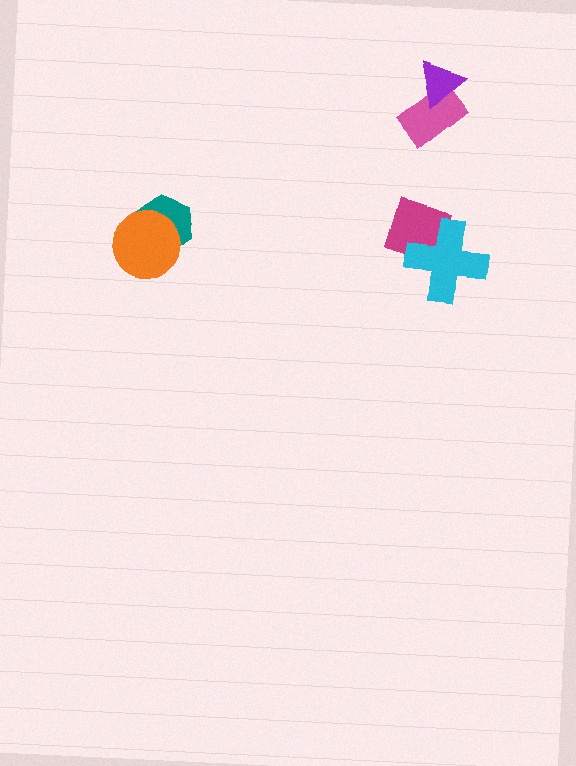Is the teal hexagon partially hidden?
Yes, it is partially covered by another shape.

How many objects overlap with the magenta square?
1 object overlaps with the magenta square.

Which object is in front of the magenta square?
The cyan cross is in front of the magenta square.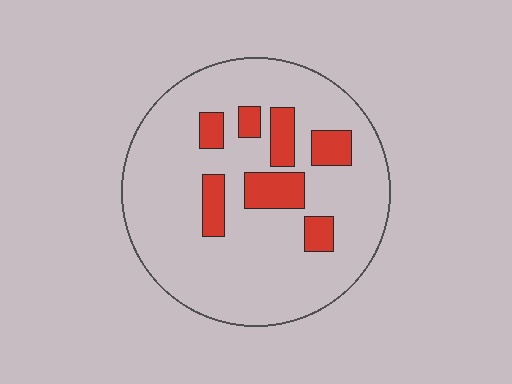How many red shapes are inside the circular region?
7.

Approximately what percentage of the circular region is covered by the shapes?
Approximately 15%.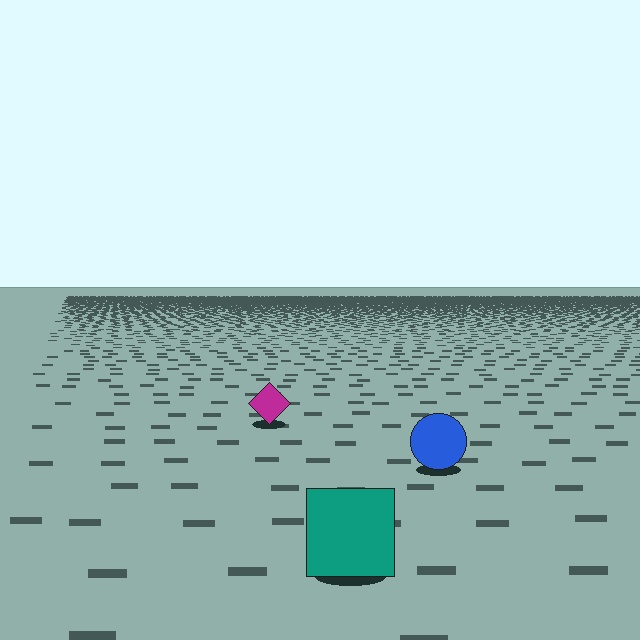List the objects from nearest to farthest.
From nearest to farthest: the teal square, the blue circle, the magenta diamond.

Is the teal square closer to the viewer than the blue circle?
Yes. The teal square is closer — you can tell from the texture gradient: the ground texture is coarser near it.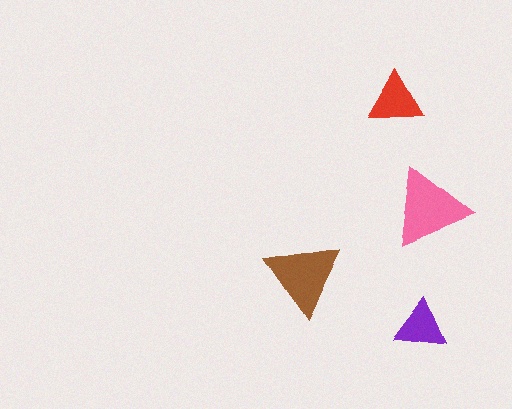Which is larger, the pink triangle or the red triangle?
The pink one.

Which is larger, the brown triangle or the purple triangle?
The brown one.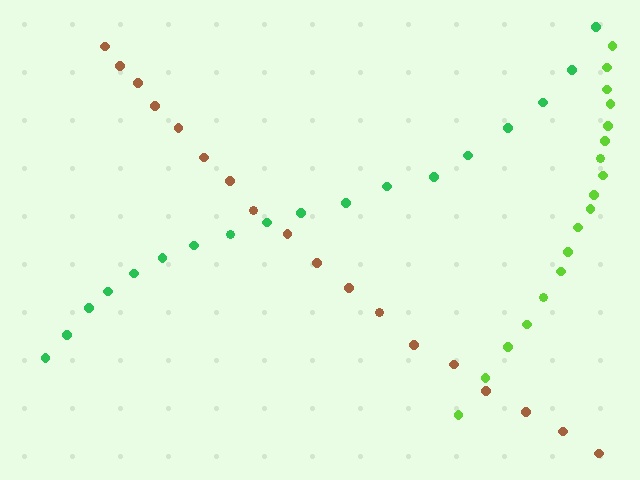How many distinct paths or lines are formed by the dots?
There are 3 distinct paths.